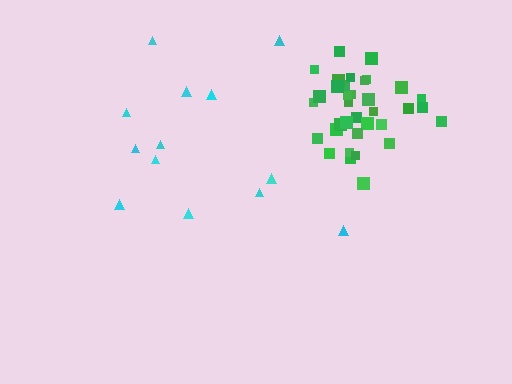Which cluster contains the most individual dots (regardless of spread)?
Green (35).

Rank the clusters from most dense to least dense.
green, cyan.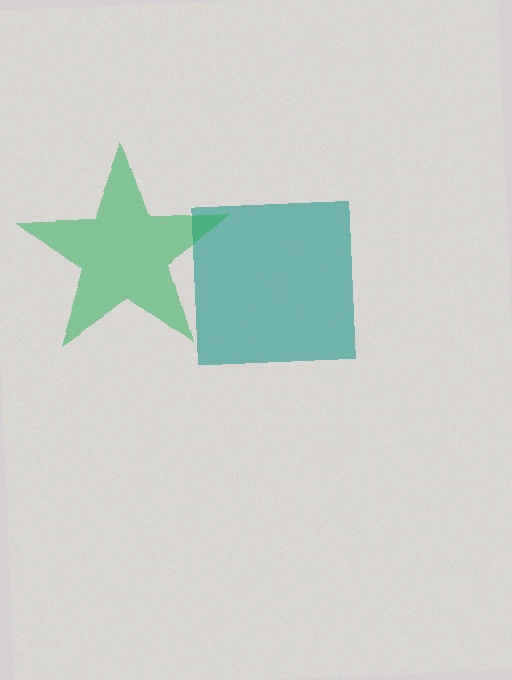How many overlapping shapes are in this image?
There are 2 overlapping shapes in the image.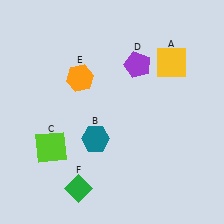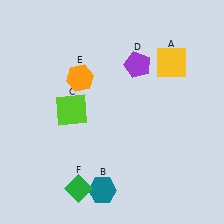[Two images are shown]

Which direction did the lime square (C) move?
The lime square (C) moved up.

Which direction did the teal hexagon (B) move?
The teal hexagon (B) moved down.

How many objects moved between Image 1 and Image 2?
2 objects moved between the two images.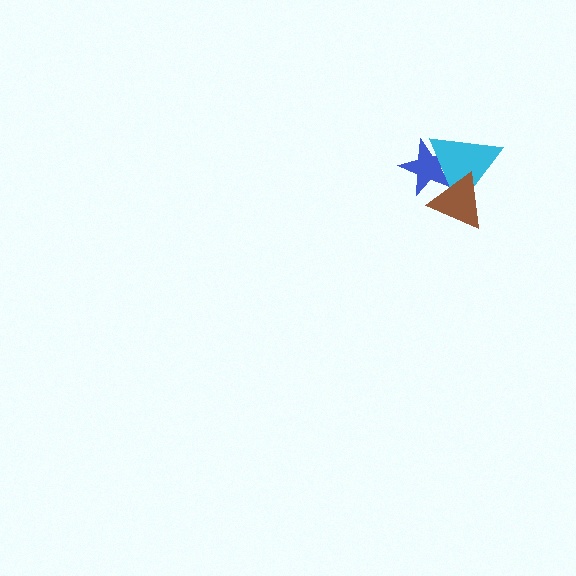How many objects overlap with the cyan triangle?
2 objects overlap with the cyan triangle.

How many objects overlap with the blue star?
2 objects overlap with the blue star.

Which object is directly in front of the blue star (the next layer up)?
The cyan triangle is directly in front of the blue star.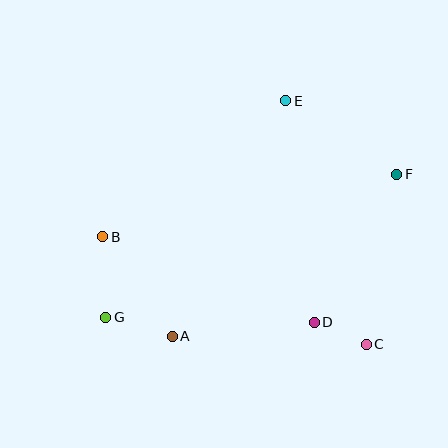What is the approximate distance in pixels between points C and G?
The distance between C and G is approximately 262 pixels.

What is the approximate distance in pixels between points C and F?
The distance between C and F is approximately 173 pixels.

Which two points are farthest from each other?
Points F and G are farthest from each other.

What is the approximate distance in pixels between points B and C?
The distance between B and C is approximately 284 pixels.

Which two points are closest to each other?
Points C and D are closest to each other.